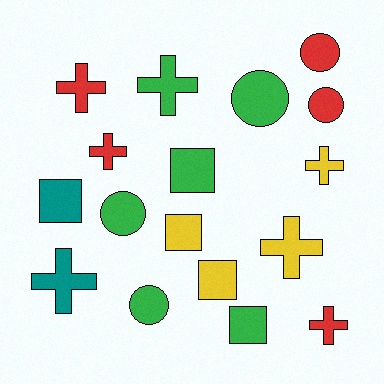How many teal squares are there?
There is 1 teal square.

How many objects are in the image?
There are 17 objects.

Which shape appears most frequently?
Cross, with 7 objects.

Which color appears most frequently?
Green, with 6 objects.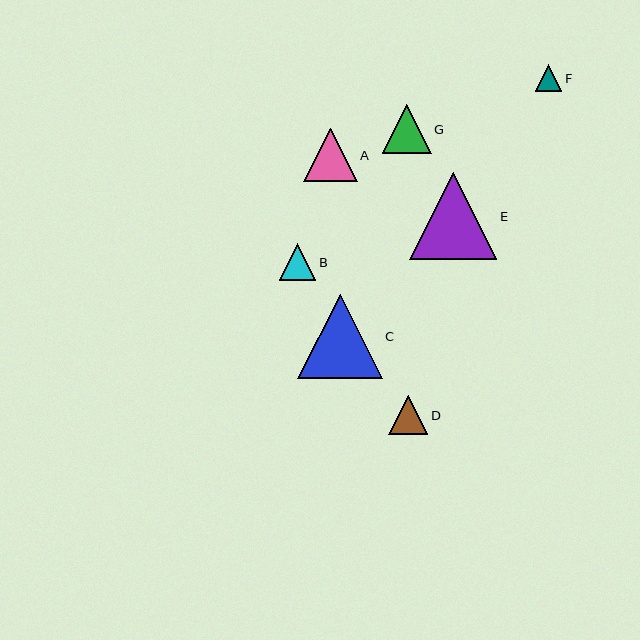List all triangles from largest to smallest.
From largest to smallest: E, C, A, G, D, B, F.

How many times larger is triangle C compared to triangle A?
Triangle C is approximately 1.6 times the size of triangle A.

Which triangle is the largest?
Triangle E is the largest with a size of approximately 87 pixels.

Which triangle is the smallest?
Triangle F is the smallest with a size of approximately 27 pixels.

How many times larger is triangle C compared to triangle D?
Triangle C is approximately 2.2 times the size of triangle D.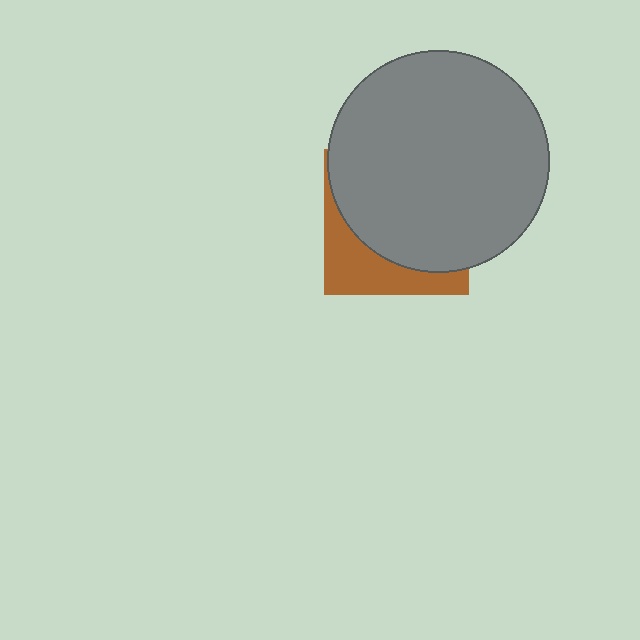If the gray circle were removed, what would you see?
You would see the complete brown square.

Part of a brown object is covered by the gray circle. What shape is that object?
It is a square.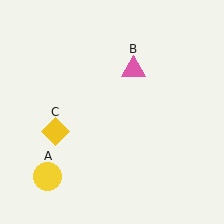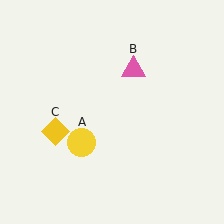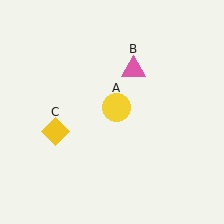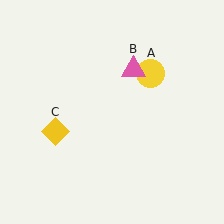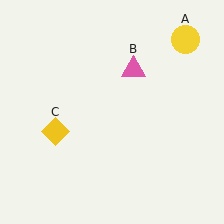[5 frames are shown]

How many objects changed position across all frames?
1 object changed position: yellow circle (object A).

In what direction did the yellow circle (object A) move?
The yellow circle (object A) moved up and to the right.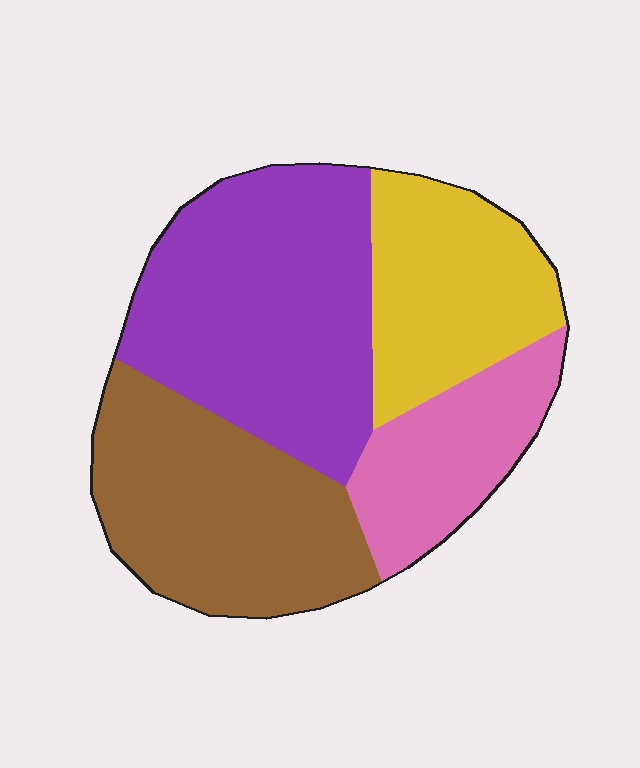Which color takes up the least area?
Pink, at roughly 15%.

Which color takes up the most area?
Purple, at roughly 35%.